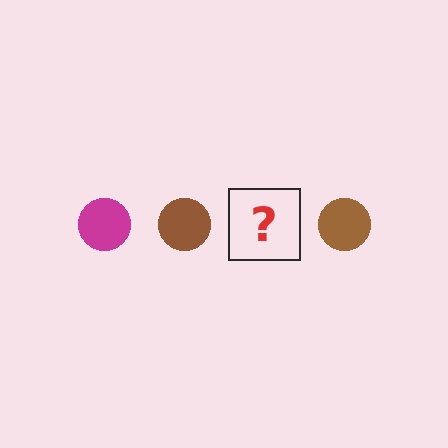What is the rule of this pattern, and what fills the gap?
The rule is that the pattern cycles through magenta, brown circles. The gap should be filled with a magenta circle.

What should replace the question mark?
The question mark should be replaced with a magenta circle.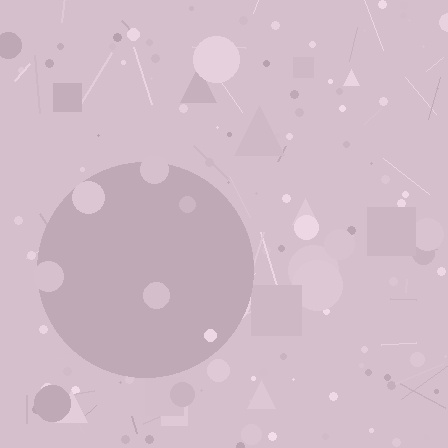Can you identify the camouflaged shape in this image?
The camouflaged shape is a circle.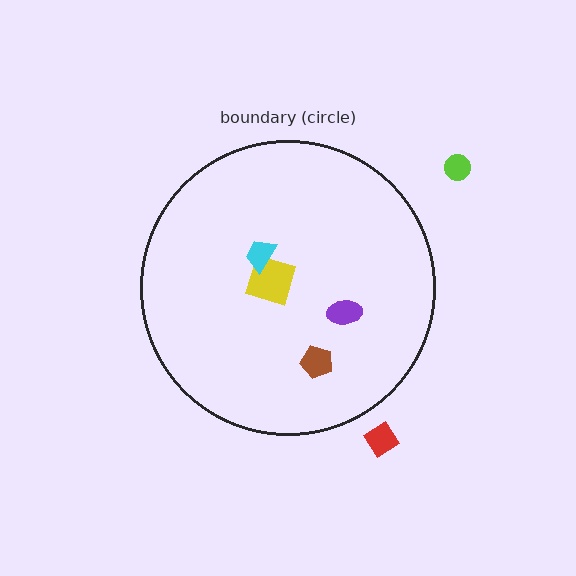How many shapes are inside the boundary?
4 inside, 2 outside.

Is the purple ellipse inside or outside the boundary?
Inside.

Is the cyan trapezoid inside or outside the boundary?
Inside.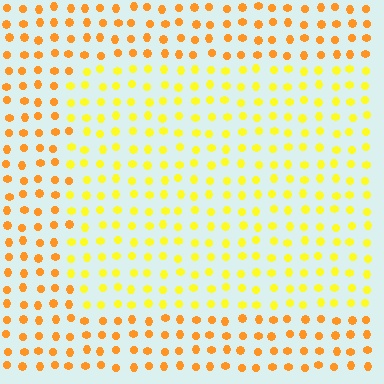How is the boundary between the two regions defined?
The boundary is defined purely by a slight shift in hue (about 29 degrees). Spacing, size, and orientation are identical on both sides.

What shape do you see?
I see a rectangle.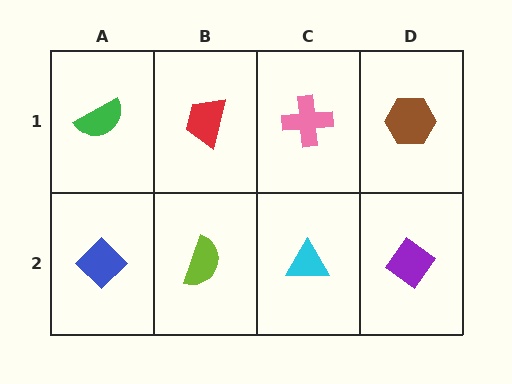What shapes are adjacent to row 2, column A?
A green semicircle (row 1, column A), a lime semicircle (row 2, column B).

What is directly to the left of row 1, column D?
A pink cross.